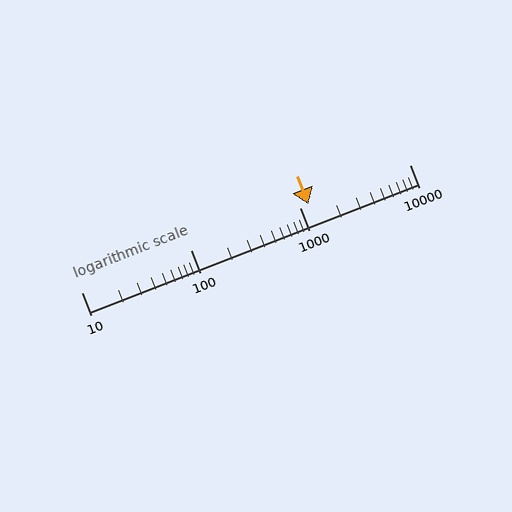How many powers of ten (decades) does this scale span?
The scale spans 3 decades, from 10 to 10000.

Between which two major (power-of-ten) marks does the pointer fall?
The pointer is between 1000 and 10000.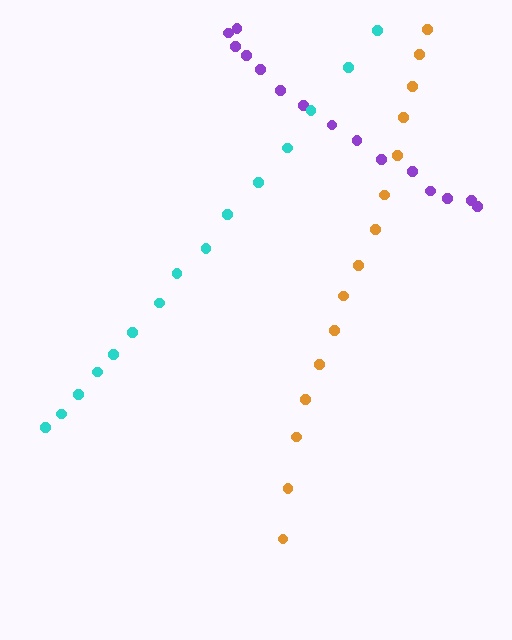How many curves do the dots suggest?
There are 3 distinct paths.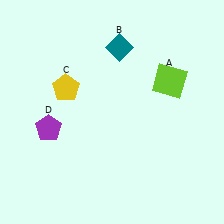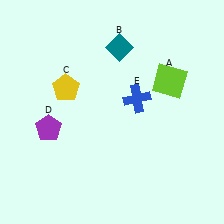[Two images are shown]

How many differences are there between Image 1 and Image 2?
There is 1 difference between the two images.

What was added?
A blue cross (E) was added in Image 2.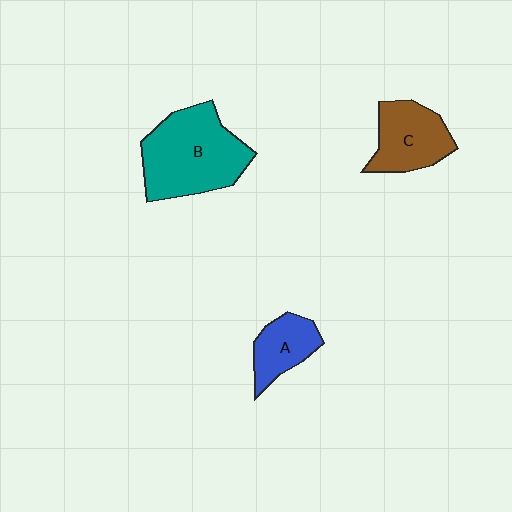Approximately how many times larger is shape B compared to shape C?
Approximately 1.6 times.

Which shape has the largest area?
Shape B (teal).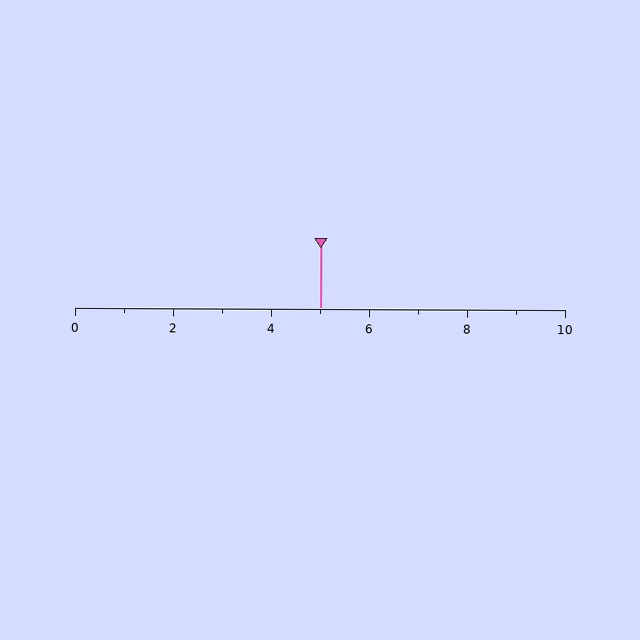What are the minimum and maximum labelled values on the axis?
The axis runs from 0 to 10.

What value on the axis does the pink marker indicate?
The marker indicates approximately 5.